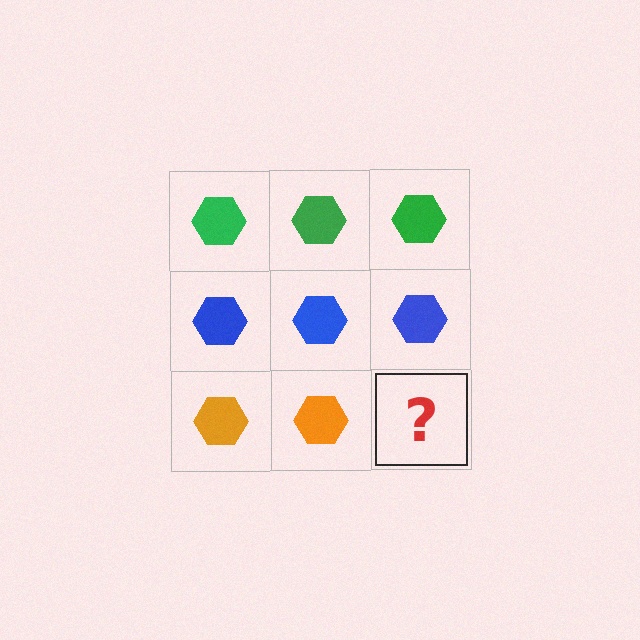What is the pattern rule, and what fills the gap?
The rule is that each row has a consistent color. The gap should be filled with an orange hexagon.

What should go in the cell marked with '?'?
The missing cell should contain an orange hexagon.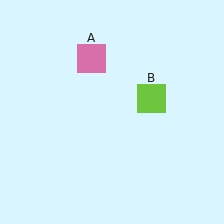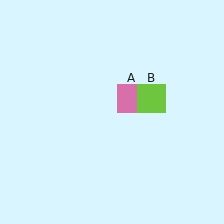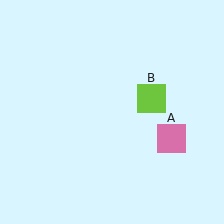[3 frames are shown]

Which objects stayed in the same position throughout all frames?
Lime square (object B) remained stationary.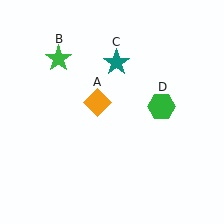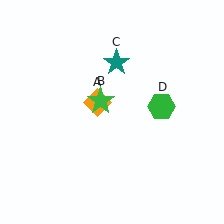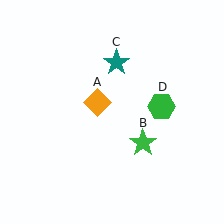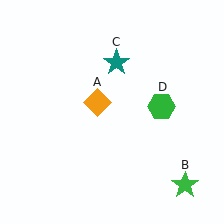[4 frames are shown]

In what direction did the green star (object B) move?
The green star (object B) moved down and to the right.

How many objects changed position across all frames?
1 object changed position: green star (object B).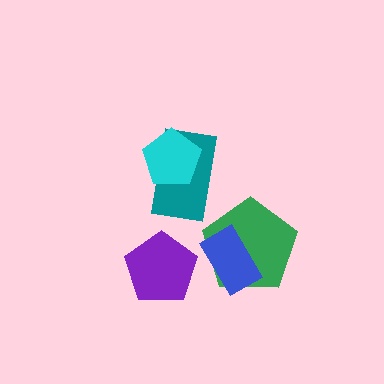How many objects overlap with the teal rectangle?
1 object overlaps with the teal rectangle.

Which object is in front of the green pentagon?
The blue rectangle is in front of the green pentagon.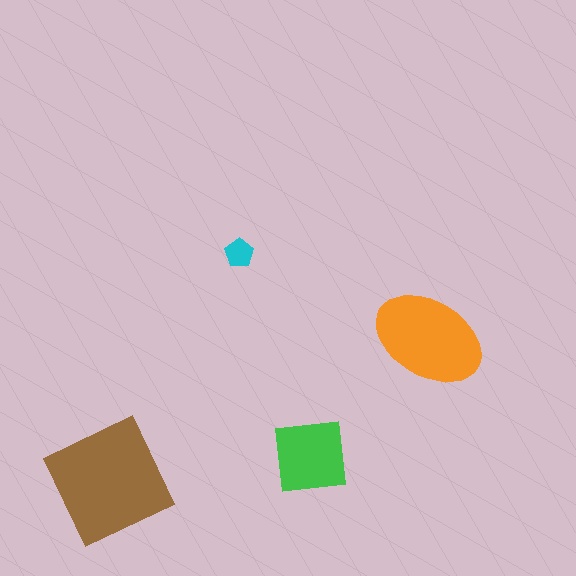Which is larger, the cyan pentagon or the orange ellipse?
The orange ellipse.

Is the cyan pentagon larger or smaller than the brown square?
Smaller.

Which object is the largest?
The brown square.